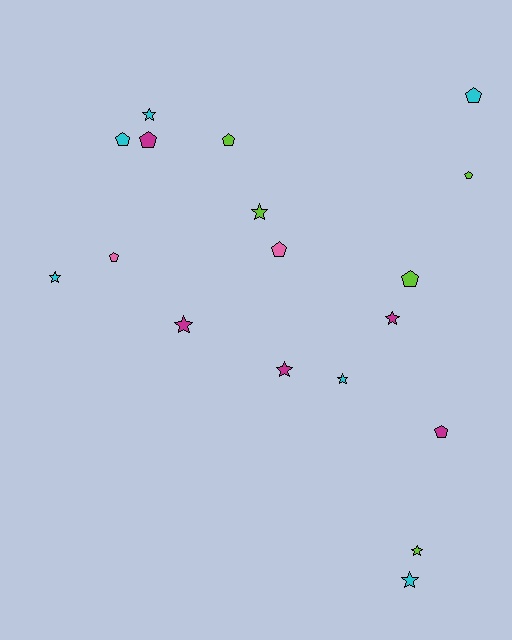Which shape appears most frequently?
Star, with 9 objects.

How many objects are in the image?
There are 18 objects.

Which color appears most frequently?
Cyan, with 6 objects.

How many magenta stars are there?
There are 3 magenta stars.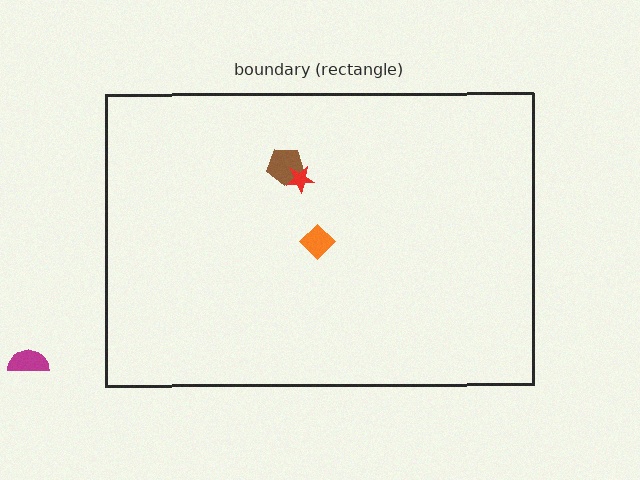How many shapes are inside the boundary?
3 inside, 1 outside.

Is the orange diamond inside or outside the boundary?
Inside.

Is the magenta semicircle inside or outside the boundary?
Outside.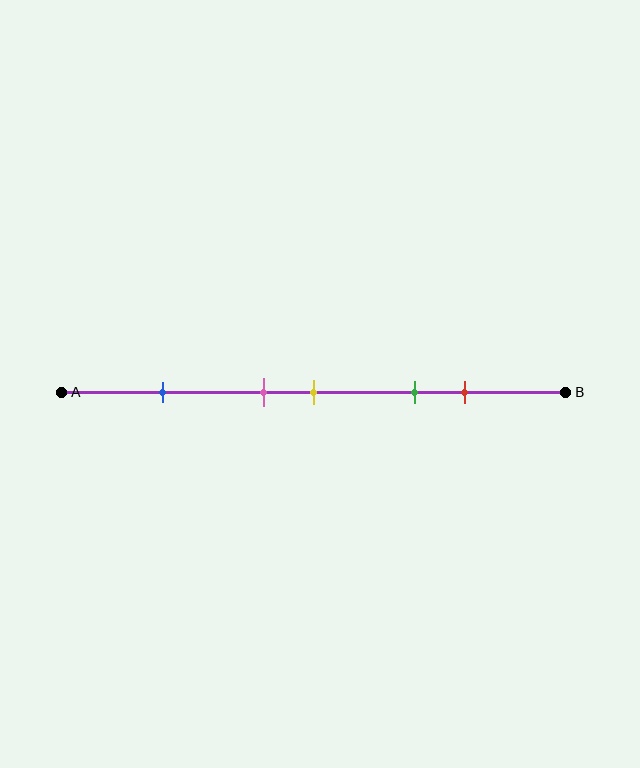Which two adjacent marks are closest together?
The pink and yellow marks are the closest adjacent pair.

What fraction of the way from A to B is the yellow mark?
The yellow mark is approximately 50% (0.5) of the way from A to B.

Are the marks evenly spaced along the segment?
No, the marks are not evenly spaced.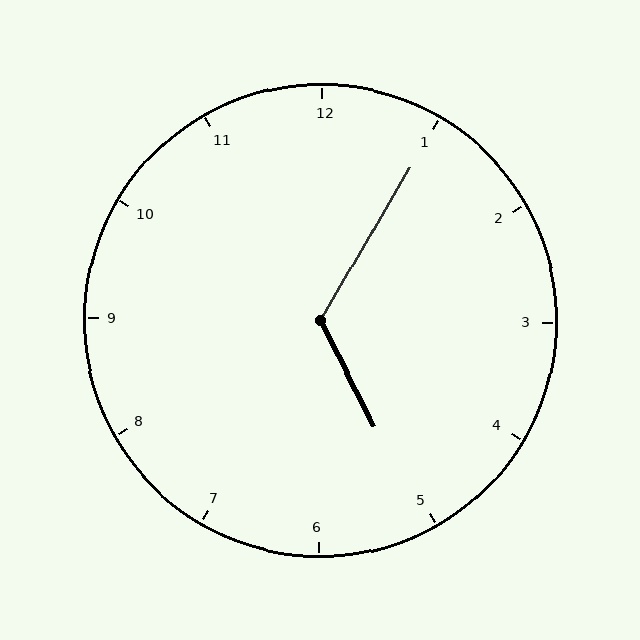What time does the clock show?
5:05.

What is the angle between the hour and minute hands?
Approximately 122 degrees.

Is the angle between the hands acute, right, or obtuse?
It is obtuse.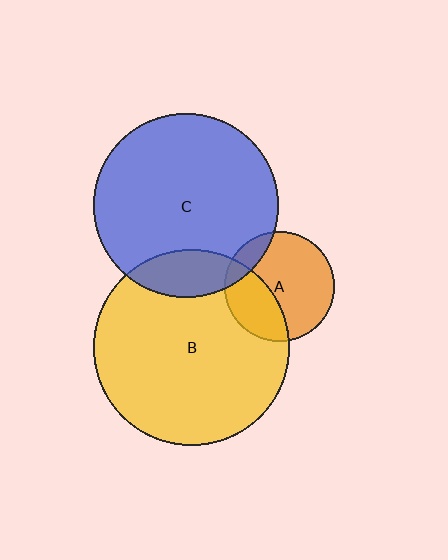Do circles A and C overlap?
Yes.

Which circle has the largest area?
Circle B (yellow).